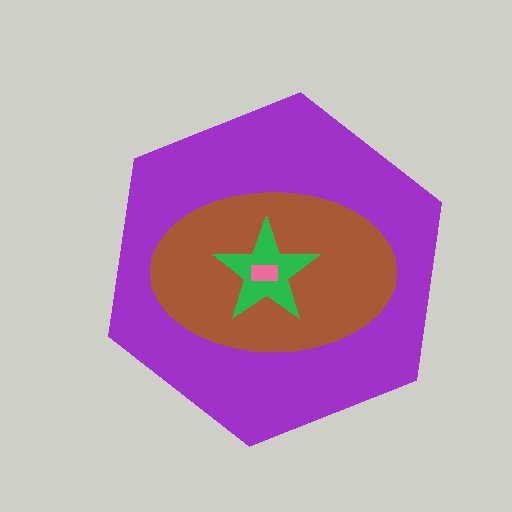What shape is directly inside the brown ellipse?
The green star.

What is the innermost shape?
The pink rectangle.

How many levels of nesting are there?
4.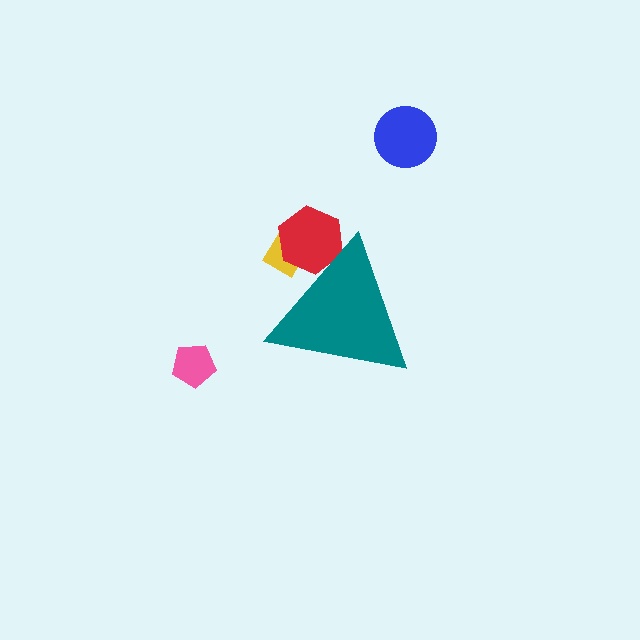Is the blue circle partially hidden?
No, the blue circle is fully visible.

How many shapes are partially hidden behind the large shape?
2 shapes are partially hidden.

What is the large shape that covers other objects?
A teal triangle.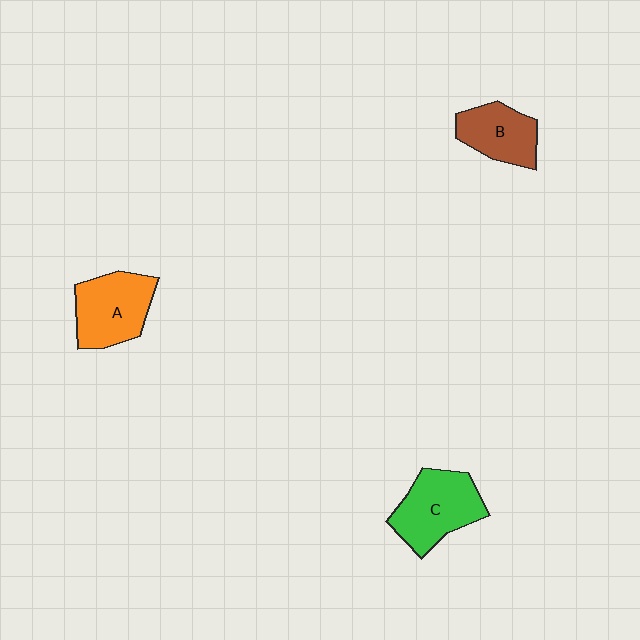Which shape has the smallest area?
Shape B (brown).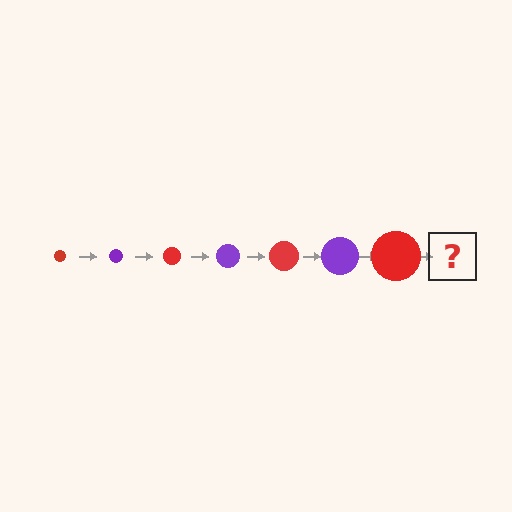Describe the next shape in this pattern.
It should be a purple circle, larger than the previous one.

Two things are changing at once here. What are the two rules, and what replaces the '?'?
The two rules are that the circle grows larger each step and the color cycles through red and purple. The '?' should be a purple circle, larger than the previous one.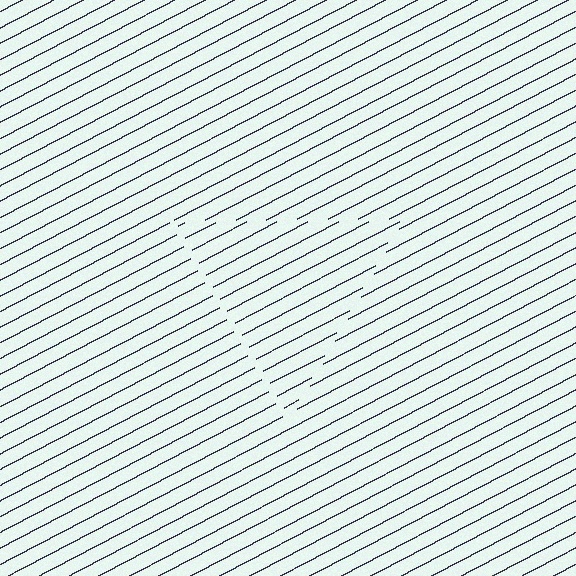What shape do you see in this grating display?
An illusory triangle. The interior of the shape contains the same grating, shifted by half a period — the contour is defined by the phase discontinuity where line-ends from the inner and outer gratings abut.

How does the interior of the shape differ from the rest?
The interior of the shape contains the same grating, shifted by half a period — the contour is defined by the phase discontinuity where line-ends from the inner and outer gratings abut.